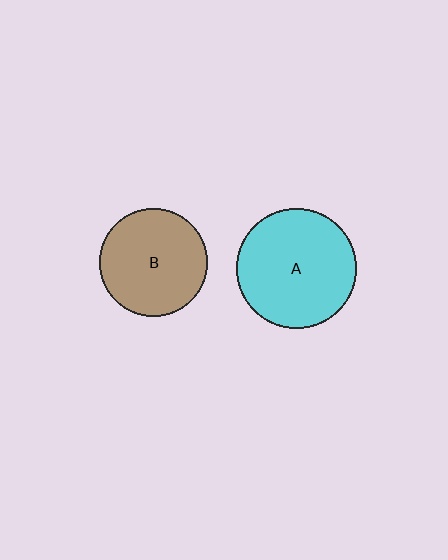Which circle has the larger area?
Circle A (cyan).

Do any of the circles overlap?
No, none of the circles overlap.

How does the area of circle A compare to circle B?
Approximately 1.2 times.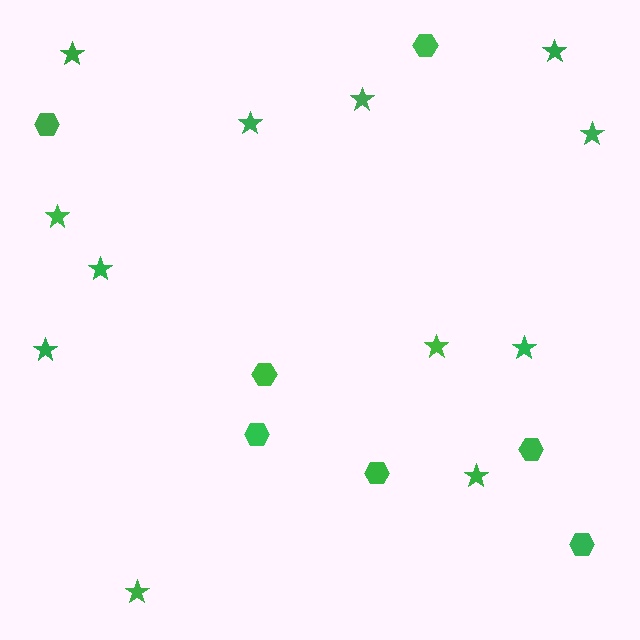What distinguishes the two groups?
There are 2 groups: one group of hexagons (7) and one group of stars (12).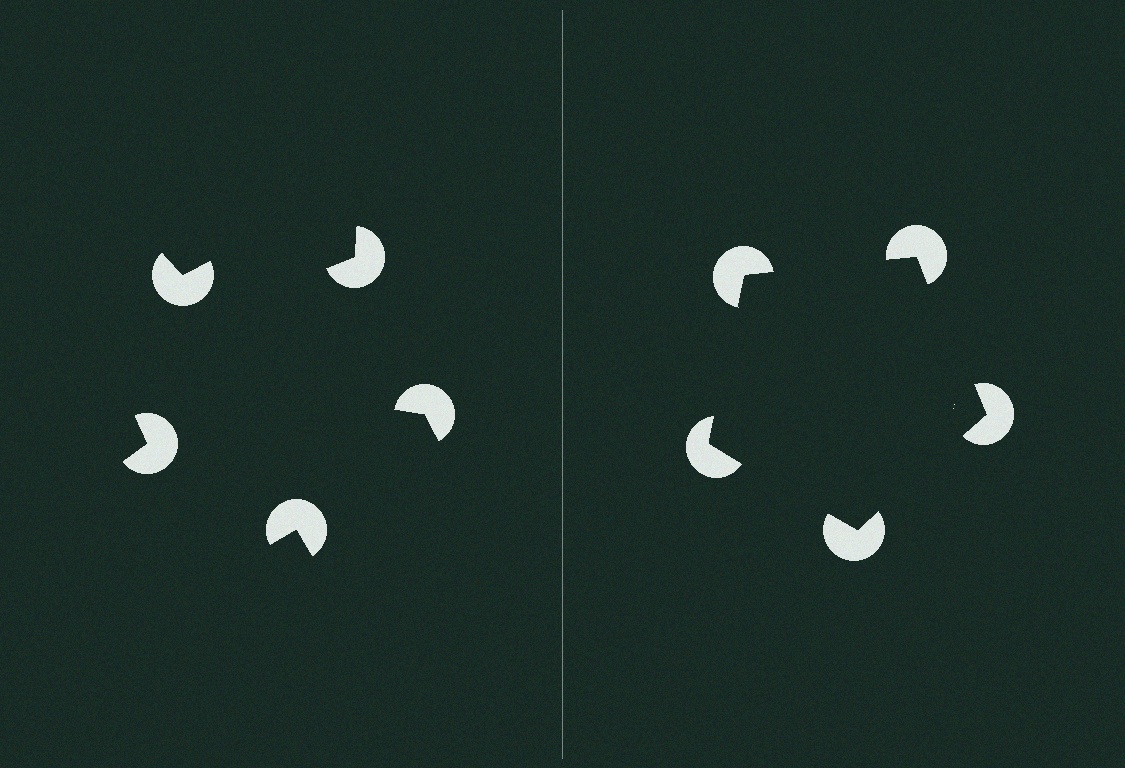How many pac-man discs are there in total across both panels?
10 — 5 on each side.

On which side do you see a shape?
An illusory pentagon appears on the right side. On the left side the wedge cuts are rotated, so no coherent shape forms.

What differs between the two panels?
The pac-man discs are positioned identically on both sides; only the wedge orientations differ. On the right they align to a pentagon; on the left they are misaligned.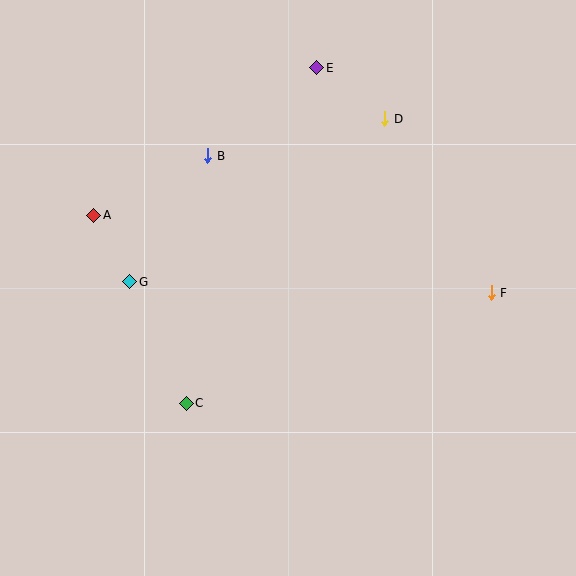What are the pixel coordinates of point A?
Point A is at (94, 215).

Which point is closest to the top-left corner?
Point A is closest to the top-left corner.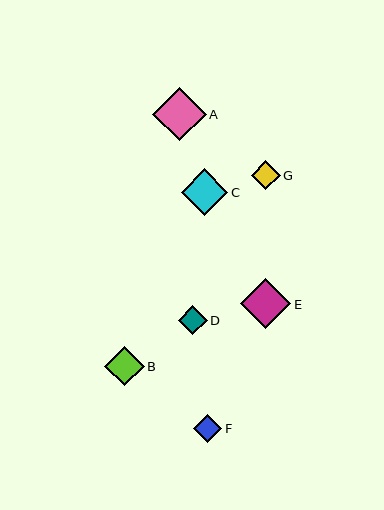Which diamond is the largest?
Diamond A is the largest with a size of approximately 53 pixels.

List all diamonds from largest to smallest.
From largest to smallest: A, E, C, B, G, D, F.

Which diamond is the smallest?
Diamond F is the smallest with a size of approximately 28 pixels.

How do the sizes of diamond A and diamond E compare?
Diamond A and diamond E are approximately the same size.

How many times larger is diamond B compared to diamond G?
Diamond B is approximately 1.4 times the size of diamond G.